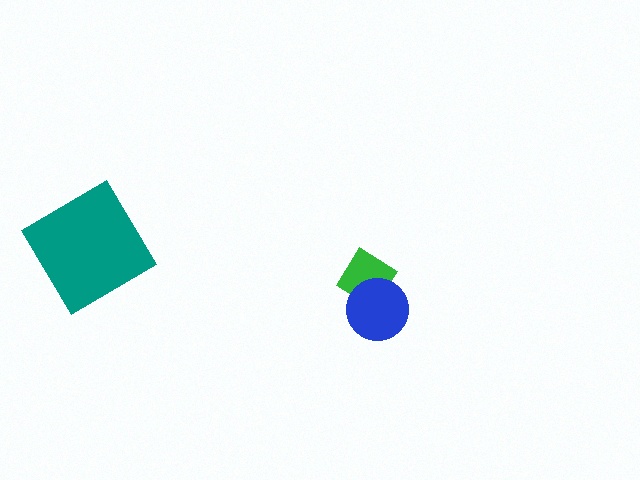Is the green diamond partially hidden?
Yes, it is partially covered by another shape.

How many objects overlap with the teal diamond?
0 objects overlap with the teal diamond.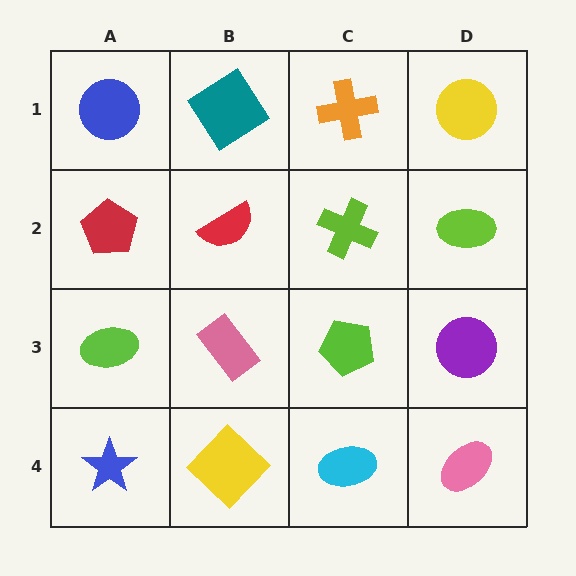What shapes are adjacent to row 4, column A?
A lime ellipse (row 3, column A), a yellow diamond (row 4, column B).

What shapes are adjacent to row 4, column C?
A lime pentagon (row 3, column C), a yellow diamond (row 4, column B), a pink ellipse (row 4, column D).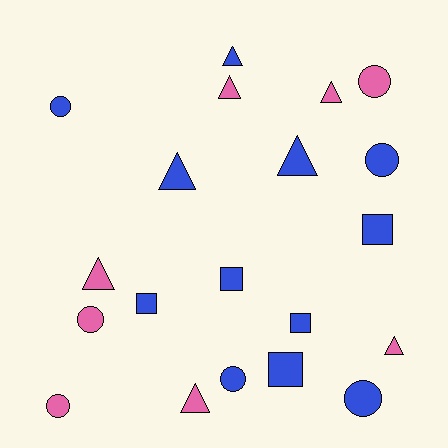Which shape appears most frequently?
Triangle, with 8 objects.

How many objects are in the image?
There are 20 objects.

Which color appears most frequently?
Blue, with 12 objects.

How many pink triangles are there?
There are 5 pink triangles.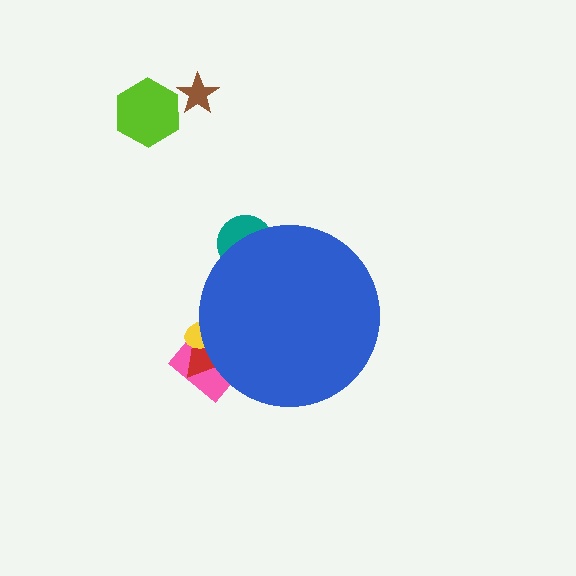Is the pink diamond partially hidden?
Yes, the pink diamond is partially hidden behind the blue circle.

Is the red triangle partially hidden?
Yes, the red triangle is partially hidden behind the blue circle.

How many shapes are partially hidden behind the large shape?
4 shapes are partially hidden.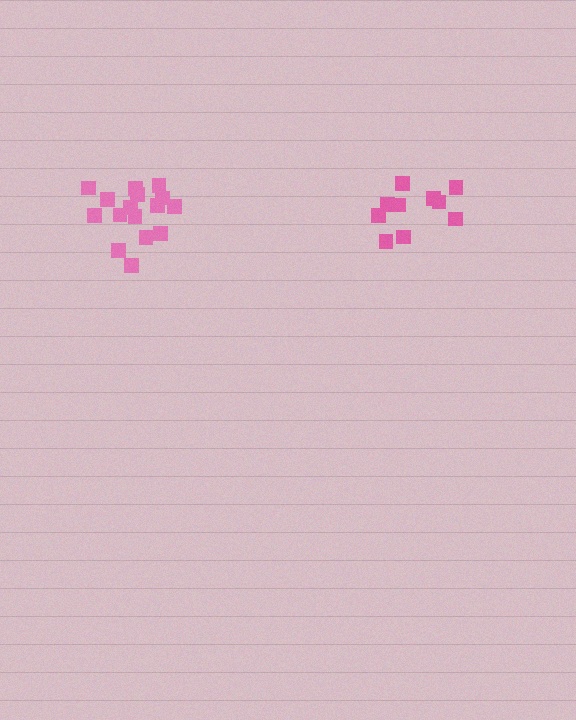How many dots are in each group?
Group 1: 10 dots, Group 2: 16 dots (26 total).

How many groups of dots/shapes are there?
There are 2 groups.